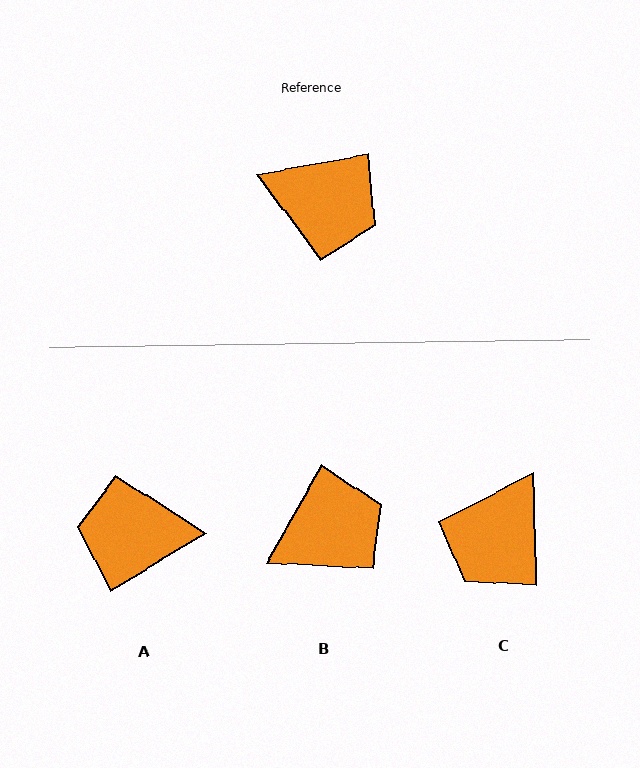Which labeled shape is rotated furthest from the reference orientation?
A, about 159 degrees away.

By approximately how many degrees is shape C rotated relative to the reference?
Approximately 99 degrees clockwise.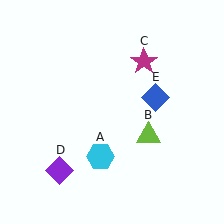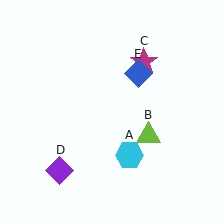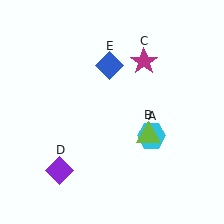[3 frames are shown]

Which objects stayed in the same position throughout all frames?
Lime triangle (object B) and magenta star (object C) and purple diamond (object D) remained stationary.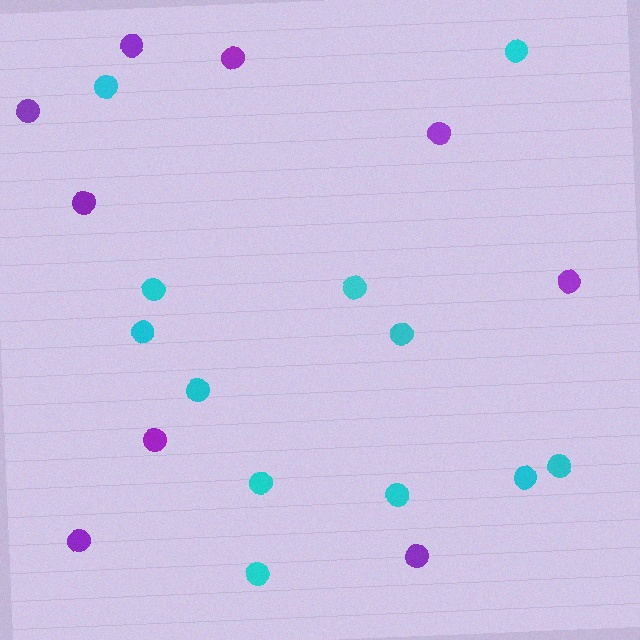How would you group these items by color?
There are 2 groups: one group of purple circles (9) and one group of cyan circles (12).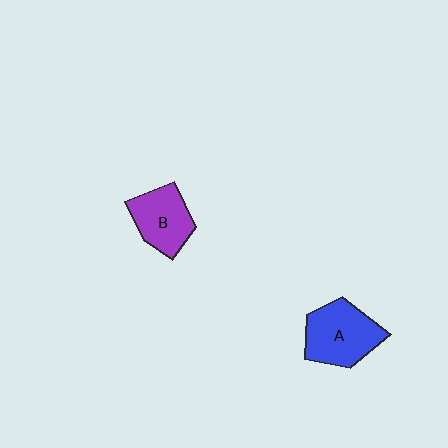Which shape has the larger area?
Shape A (blue).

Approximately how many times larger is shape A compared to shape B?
Approximately 1.2 times.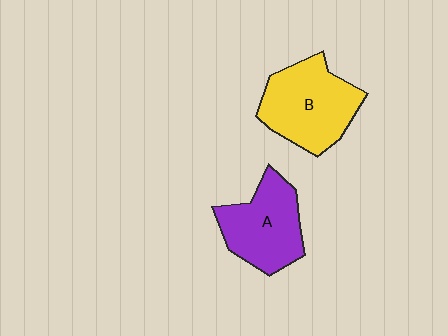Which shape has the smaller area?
Shape A (purple).